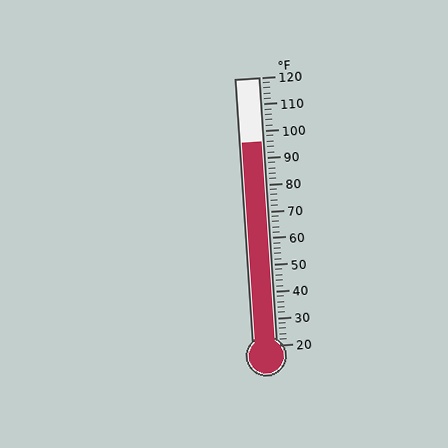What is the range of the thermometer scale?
The thermometer scale ranges from 20°F to 120°F.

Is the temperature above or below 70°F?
The temperature is above 70°F.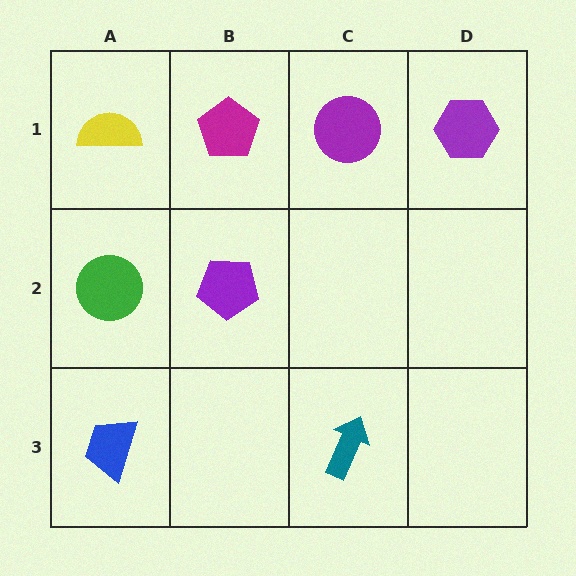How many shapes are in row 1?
4 shapes.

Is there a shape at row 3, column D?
No, that cell is empty.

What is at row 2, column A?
A green circle.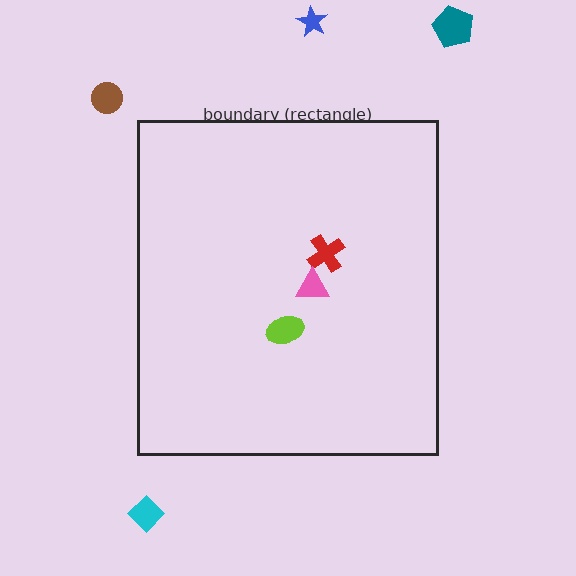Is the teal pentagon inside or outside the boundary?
Outside.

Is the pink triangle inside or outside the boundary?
Inside.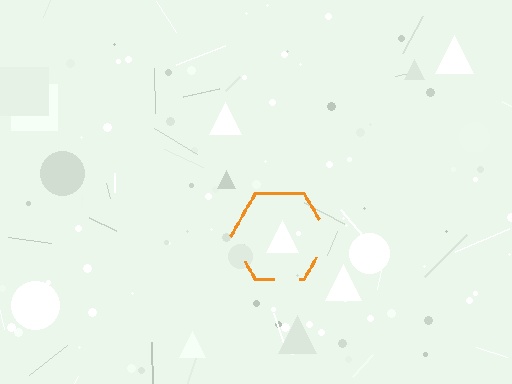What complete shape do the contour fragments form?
The contour fragments form a hexagon.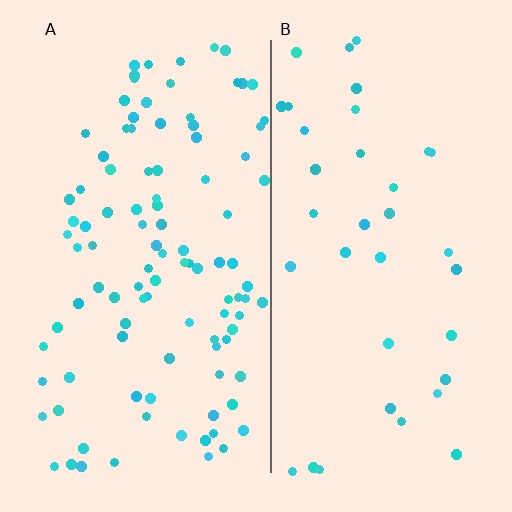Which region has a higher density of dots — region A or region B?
A (the left).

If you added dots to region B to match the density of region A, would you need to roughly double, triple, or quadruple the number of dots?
Approximately triple.